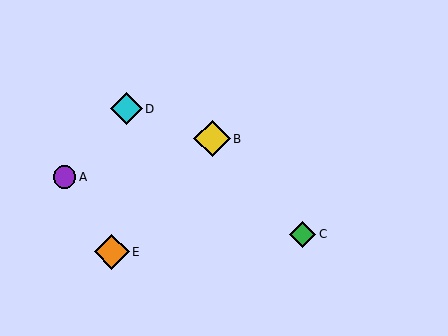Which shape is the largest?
The yellow diamond (labeled B) is the largest.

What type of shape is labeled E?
Shape E is an orange diamond.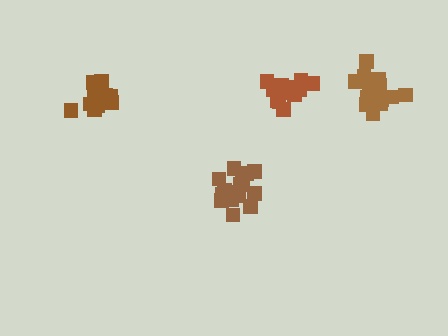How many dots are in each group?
Group 1: 17 dots, Group 2: 19 dots, Group 3: 16 dots, Group 4: 14 dots (66 total).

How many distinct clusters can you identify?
There are 4 distinct clusters.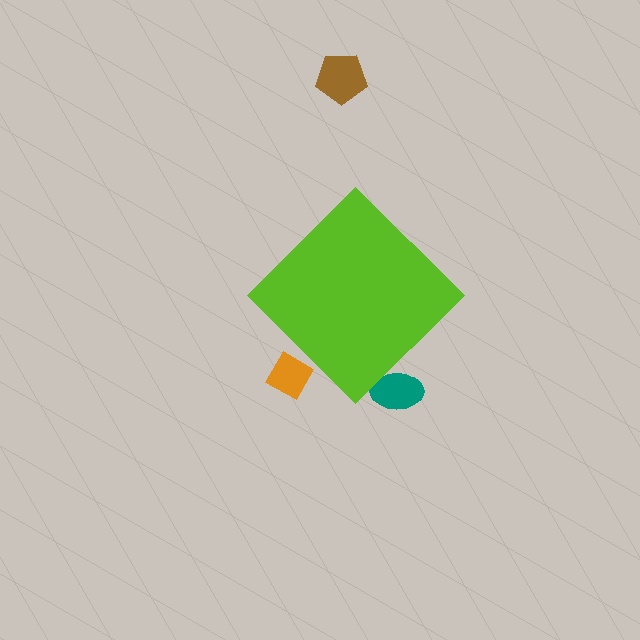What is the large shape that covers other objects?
A lime diamond.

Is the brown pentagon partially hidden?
No, the brown pentagon is fully visible.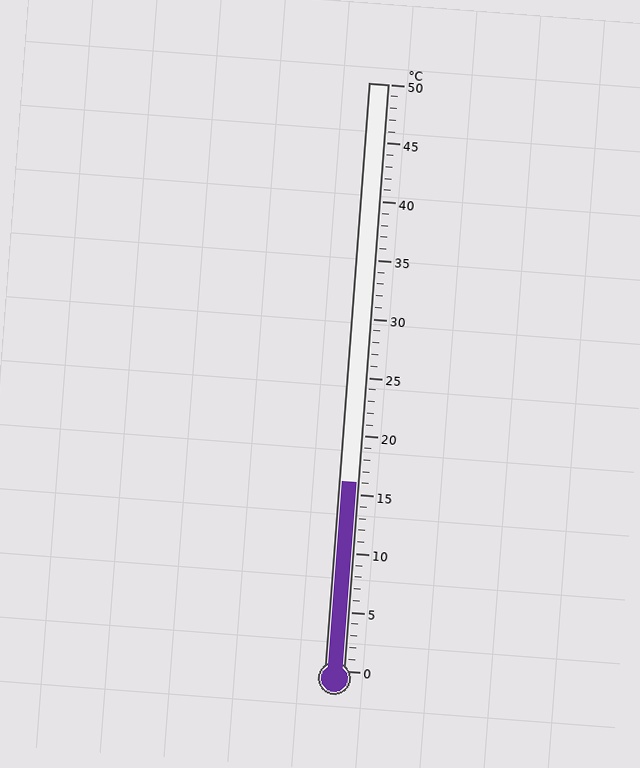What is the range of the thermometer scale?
The thermometer scale ranges from 0°C to 50°C.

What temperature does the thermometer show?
The thermometer shows approximately 16°C.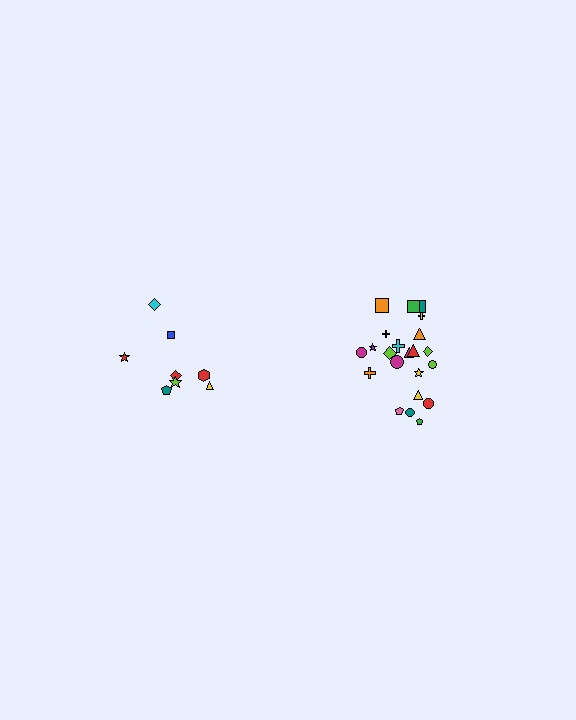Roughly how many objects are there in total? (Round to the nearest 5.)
Roughly 30 objects in total.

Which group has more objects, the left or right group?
The right group.